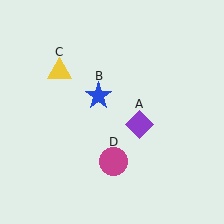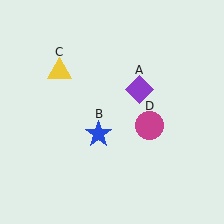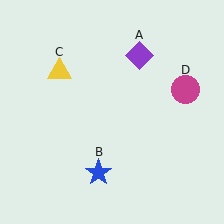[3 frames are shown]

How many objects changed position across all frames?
3 objects changed position: purple diamond (object A), blue star (object B), magenta circle (object D).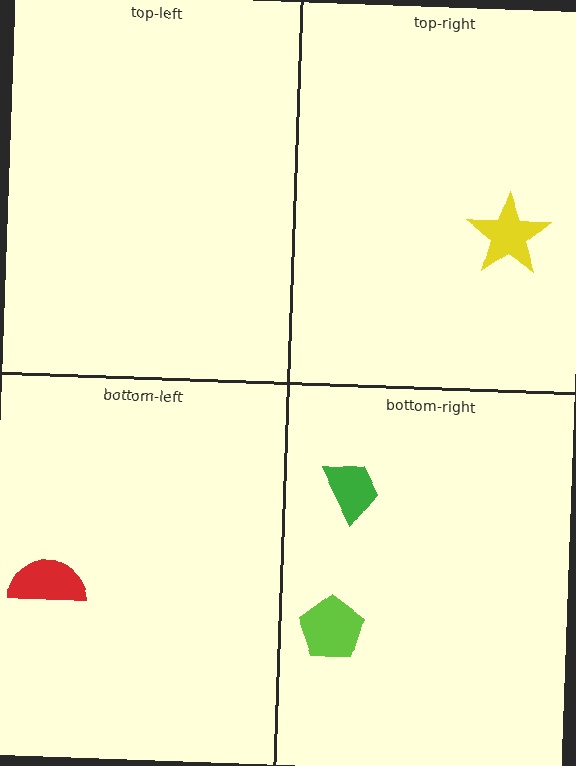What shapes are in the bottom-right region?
The green trapezoid, the lime pentagon.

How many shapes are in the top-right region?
1.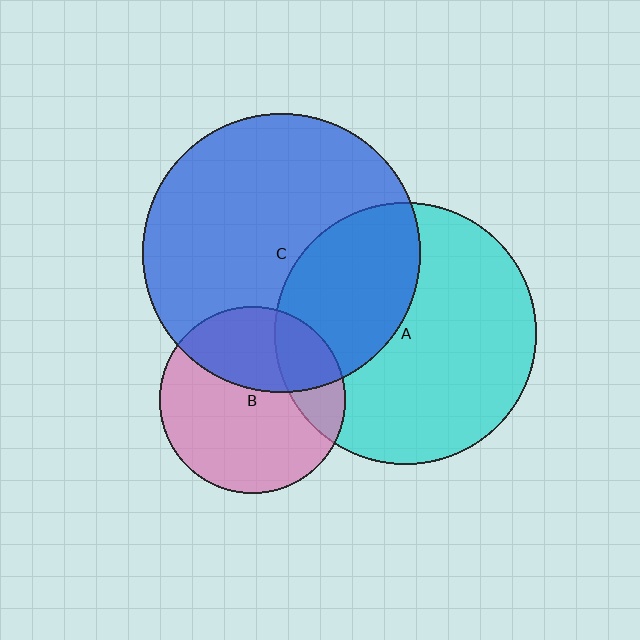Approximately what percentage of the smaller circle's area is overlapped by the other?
Approximately 20%.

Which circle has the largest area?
Circle C (blue).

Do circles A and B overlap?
Yes.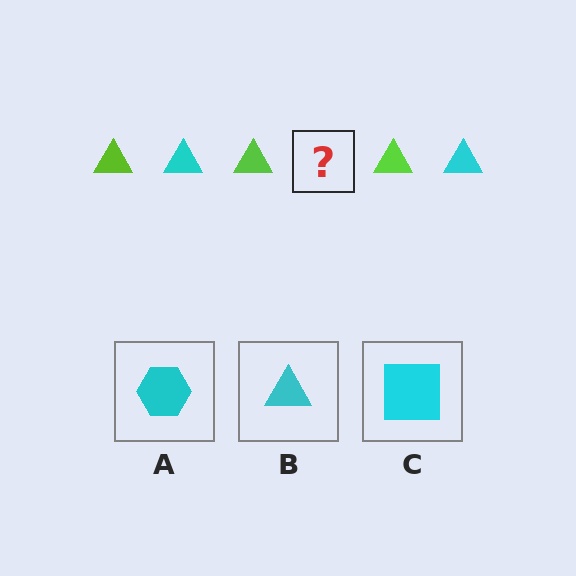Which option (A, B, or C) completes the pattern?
B.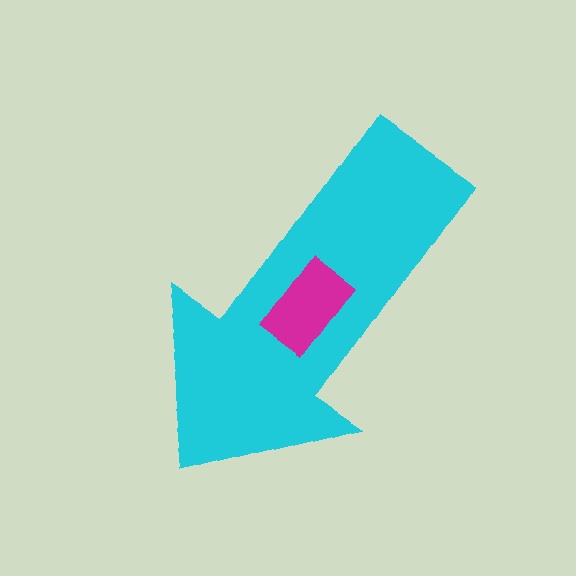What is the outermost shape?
The cyan arrow.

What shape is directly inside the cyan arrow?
The magenta rectangle.